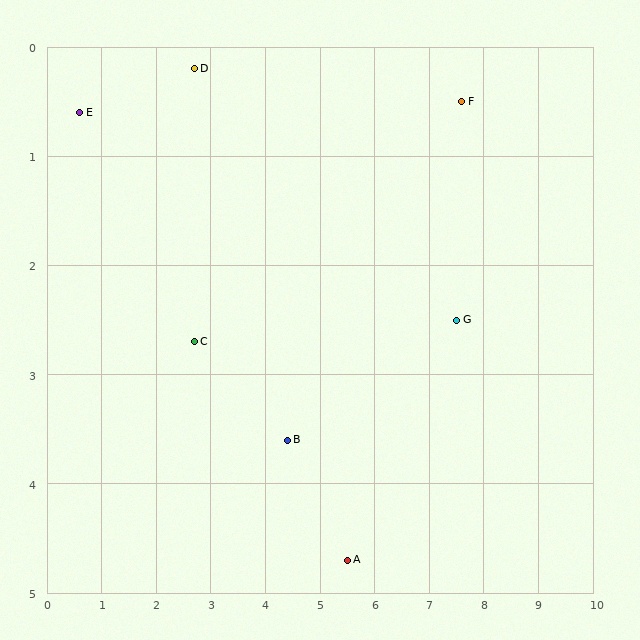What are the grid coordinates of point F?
Point F is at approximately (7.6, 0.5).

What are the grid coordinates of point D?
Point D is at approximately (2.7, 0.2).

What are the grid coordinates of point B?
Point B is at approximately (4.4, 3.6).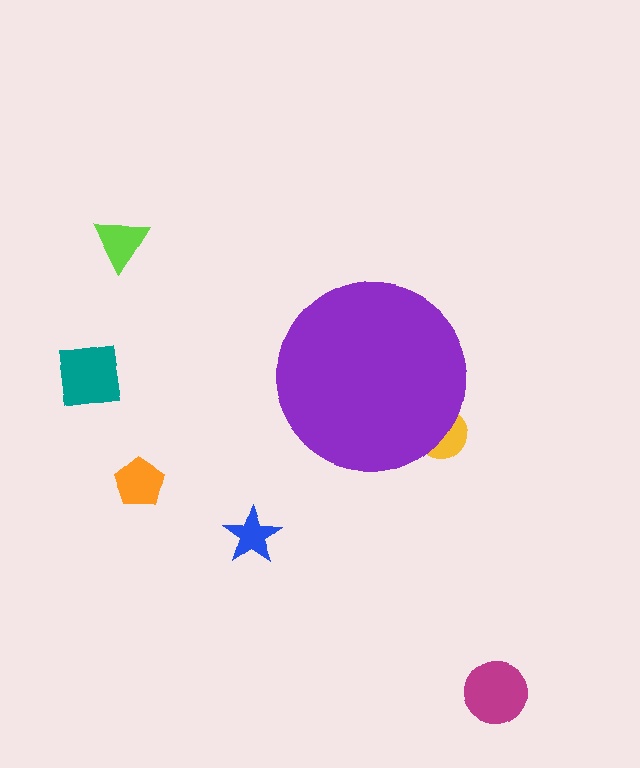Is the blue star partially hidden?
No, the blue star is fully visible.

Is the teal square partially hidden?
No, the teal square is fully visible.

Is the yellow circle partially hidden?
Yes, the yellow circle is partially hidden behind the purple circle.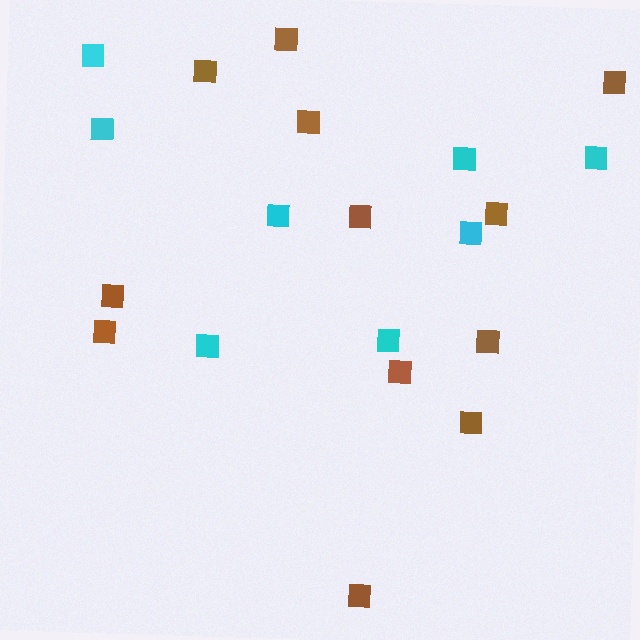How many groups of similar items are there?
There are 2 groups: one group of brown squares (12) and one group of cyan squares (8).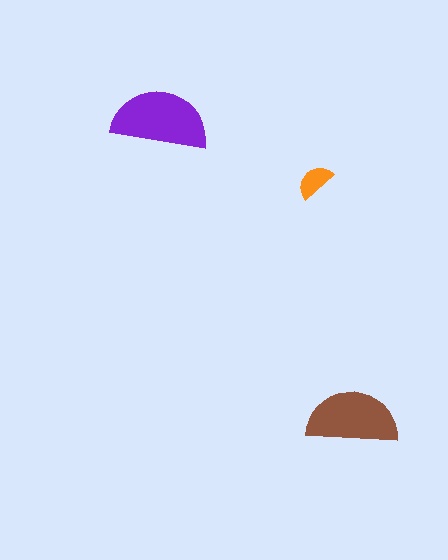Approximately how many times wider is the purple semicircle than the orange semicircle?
About 2.5 times wider.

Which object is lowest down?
The brown semicircle is bottommost.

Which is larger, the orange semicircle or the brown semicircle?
The brown one.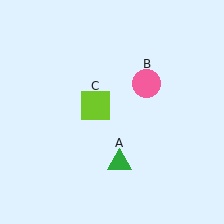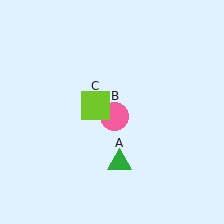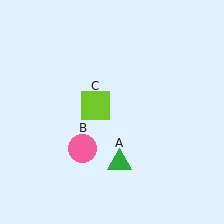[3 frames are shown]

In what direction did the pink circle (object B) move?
The pink circle (object B) moved down and to the left.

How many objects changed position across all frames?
1 object changed position: pink circle (object B).